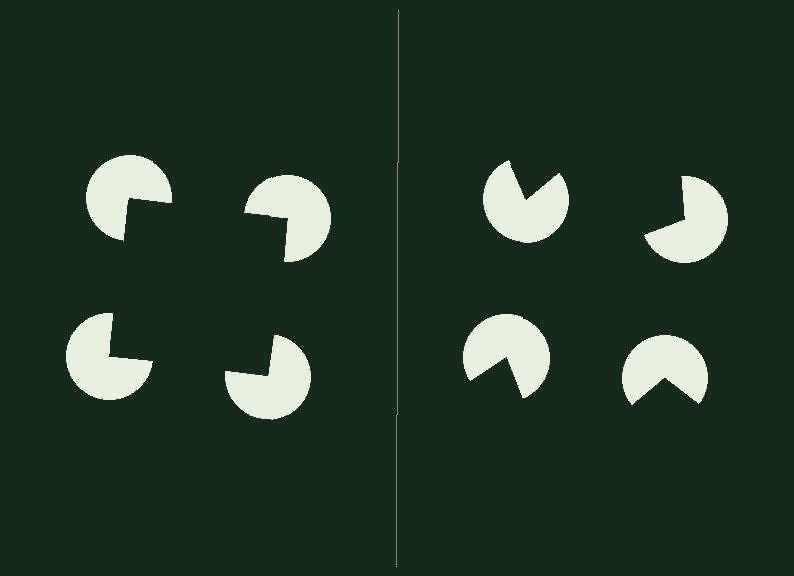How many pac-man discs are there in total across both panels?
8 — 4 on each side.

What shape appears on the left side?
An illusory square.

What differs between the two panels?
The pac-man discs are positioned identically on both sides; only the wedge orientations differ. On the left they align to a square; on the right they are misaligned.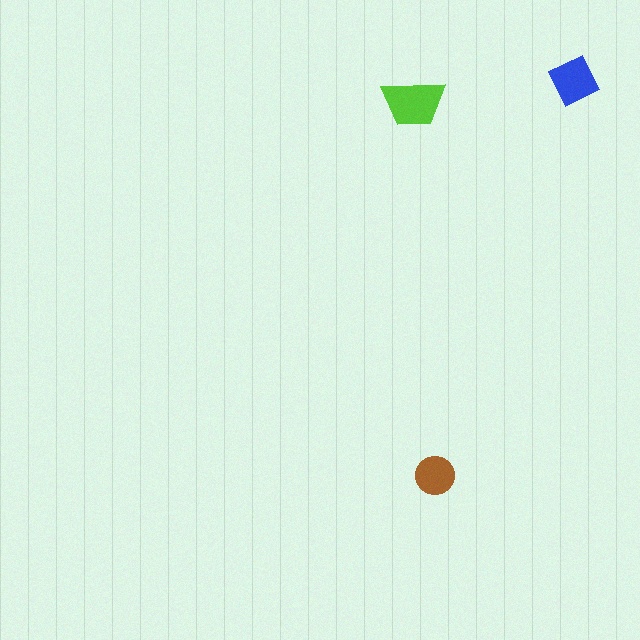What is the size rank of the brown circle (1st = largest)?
3rd.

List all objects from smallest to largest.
The brown circle, the blue diamond, the lime trapezoid.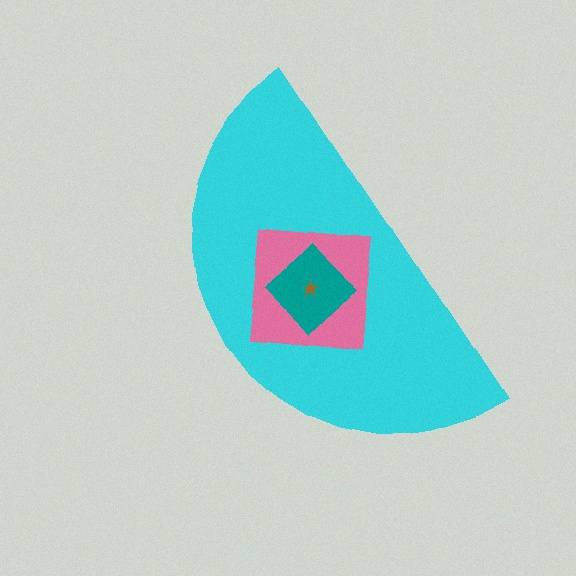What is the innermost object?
The brown star.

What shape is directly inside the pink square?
The teal diamond.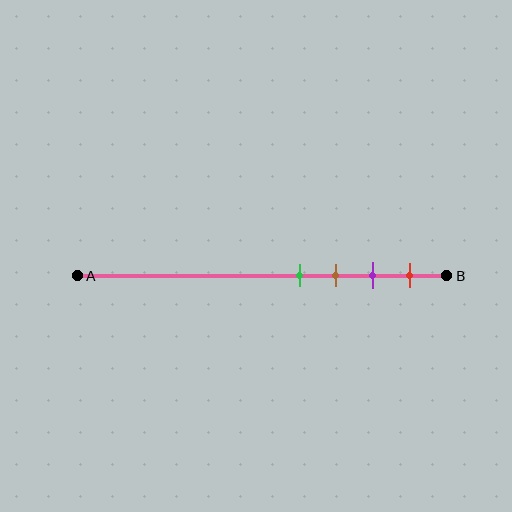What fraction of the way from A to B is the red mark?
The red mark is approximately 90% (0.9) of the way from A to B.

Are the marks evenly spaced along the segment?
Yes, the marks are approximately evenly spaced.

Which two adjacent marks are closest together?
The green and brown marks are the closest adjacent pair.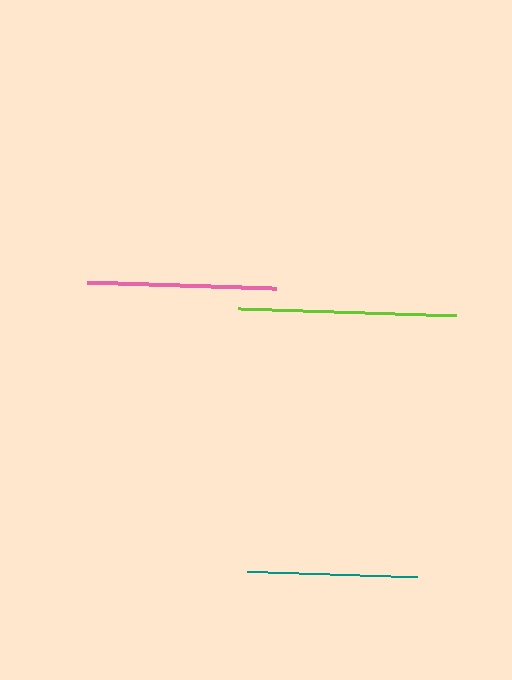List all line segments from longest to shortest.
From longest to shortest: lime, pink, teal.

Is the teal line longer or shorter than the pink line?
The pink line is longer than the teal line.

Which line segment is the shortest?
The teal line is the shortest at approximately 170 pixels.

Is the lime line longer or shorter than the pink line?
The lime line is longer than the pink line.